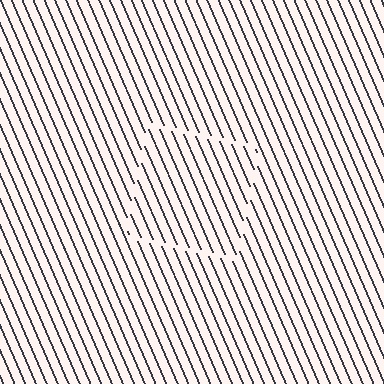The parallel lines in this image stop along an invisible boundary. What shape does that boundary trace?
An illusory square. The interior of the shape contains the same grating, shifted by half a period — the contour is defined by the phase discontinuity where line-ends from the inner and outer gratings abut.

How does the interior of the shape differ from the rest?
The interior of the shape contains the same grating, shifted by half a period — the contour is defined by the phase discontinuity where line-ends from the inner and outer gratings abut.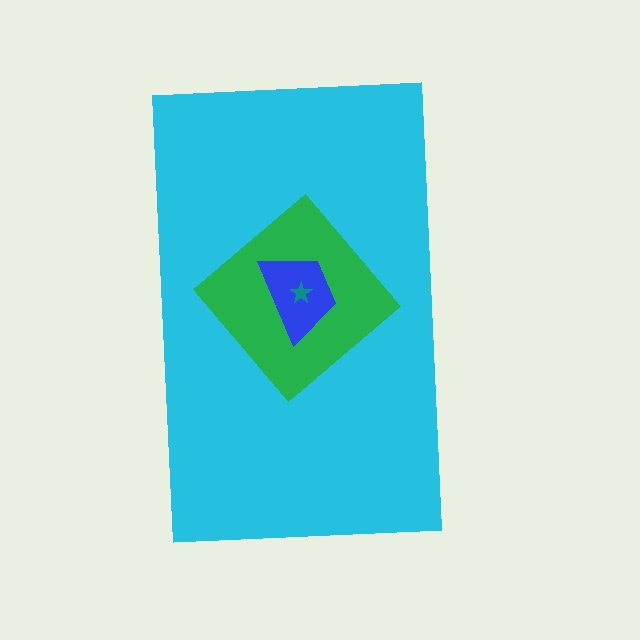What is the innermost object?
The teal star.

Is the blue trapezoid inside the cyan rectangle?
Yes.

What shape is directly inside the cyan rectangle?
The green diamond.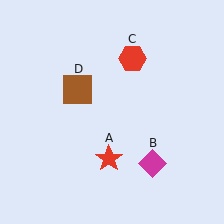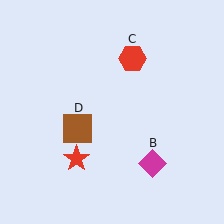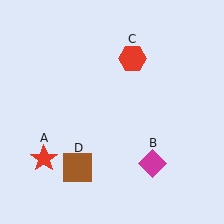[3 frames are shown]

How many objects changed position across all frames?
2 objects changed position: red star (object A), brown square (object D).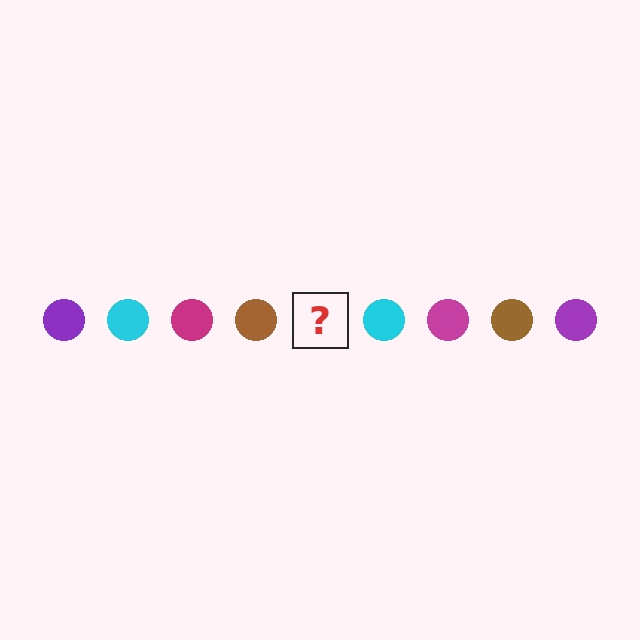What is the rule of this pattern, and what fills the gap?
The rule is that the pattern cycles through purple, cyan, magenta, brown circles. The gap should be filled with a purple circle.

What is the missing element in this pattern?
The missing element is a purple circle.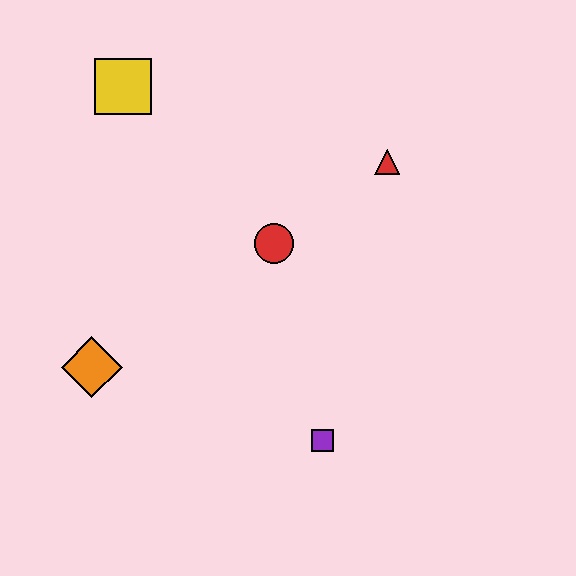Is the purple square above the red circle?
No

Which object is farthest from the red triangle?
The orange diamond is farthest from the red triangle.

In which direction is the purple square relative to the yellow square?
The purple square is below the yellow square.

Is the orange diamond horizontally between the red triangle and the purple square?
No